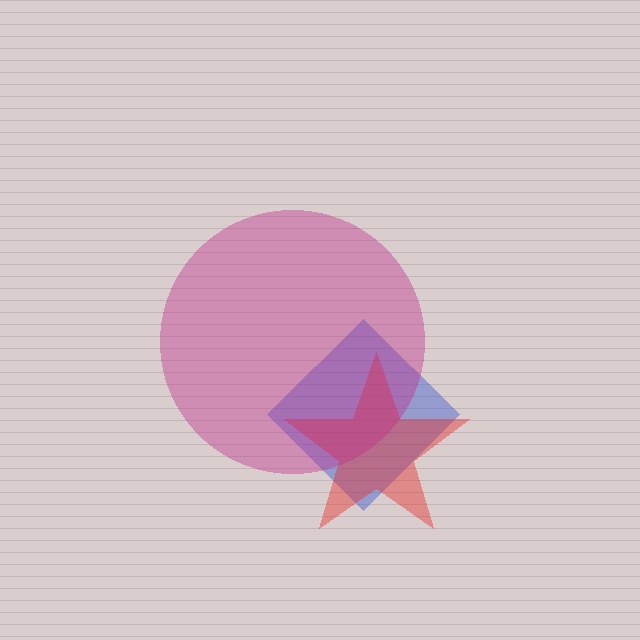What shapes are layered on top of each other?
The layered shapes are: a blue diamond, a red star, a magenta circle.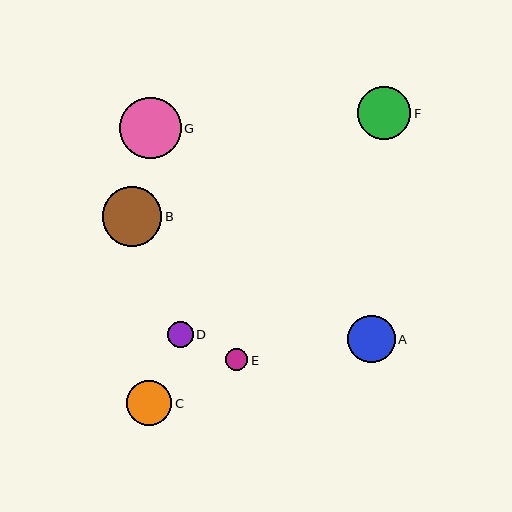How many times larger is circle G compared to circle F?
Circle G is approximately 1.2 times the size of circle F.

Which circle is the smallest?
Circle E is the smallest with a size of approximately 22 pixels.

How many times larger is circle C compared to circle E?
Circle C is approximately 2.0 times the size of circle E.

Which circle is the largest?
Circle G is the largest with a size of approximately 61 pixels.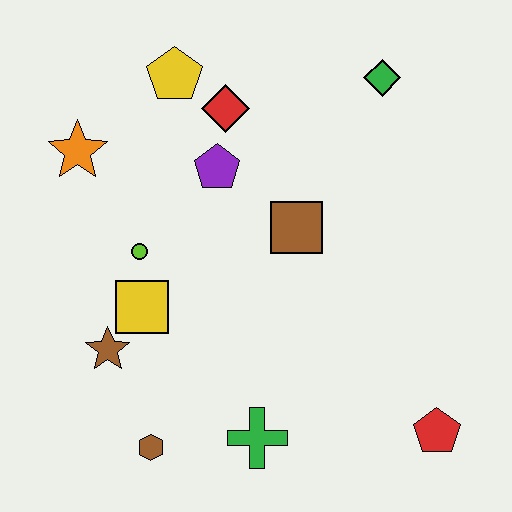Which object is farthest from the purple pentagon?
The red pentagon is farthest from the purple pentagon.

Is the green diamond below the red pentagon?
No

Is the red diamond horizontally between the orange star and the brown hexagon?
No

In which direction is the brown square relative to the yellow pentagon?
The brown square is below the yellow pentagon.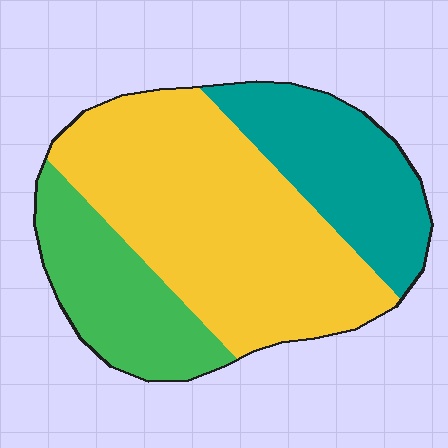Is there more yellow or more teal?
Yellow.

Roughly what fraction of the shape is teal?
Teal takes up between a sixth and a third of the shape.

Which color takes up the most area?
Yellow, at roughly 55%.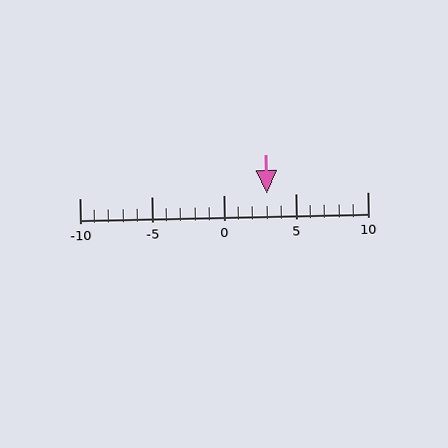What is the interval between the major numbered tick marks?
The major tick marks are spaced 5 units apart.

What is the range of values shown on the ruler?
The ruler shows values from -10 to 10.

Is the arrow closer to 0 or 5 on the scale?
The arrow is closer to 5.